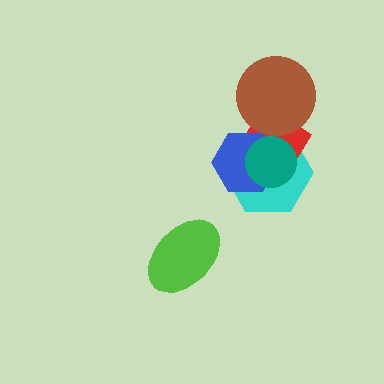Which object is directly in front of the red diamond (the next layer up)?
The blue hexagon is directly in front of the red diamond.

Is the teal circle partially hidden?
No, no other shape covers it.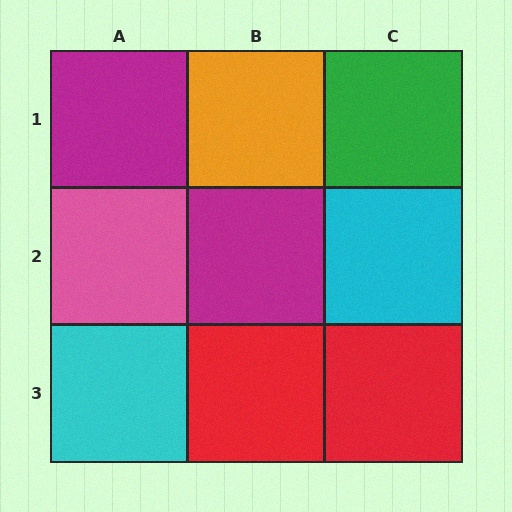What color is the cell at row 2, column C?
Cyan.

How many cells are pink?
1 cell is pink.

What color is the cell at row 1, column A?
Magenta.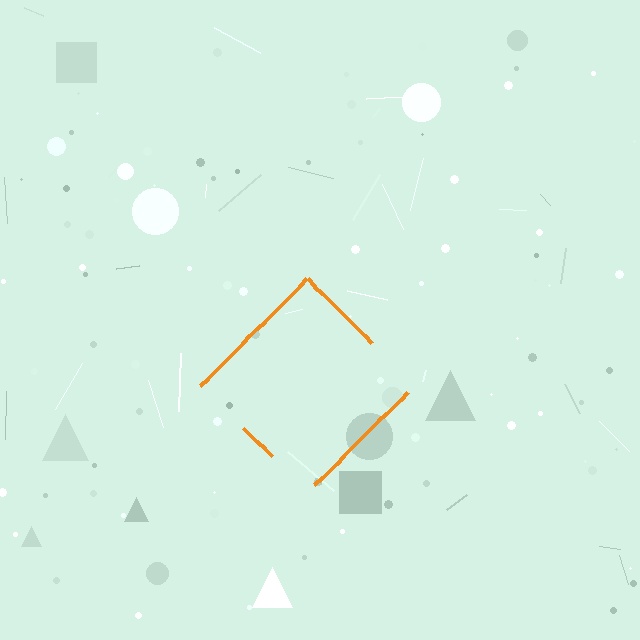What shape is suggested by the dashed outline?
The dashed outline suggests a diamond.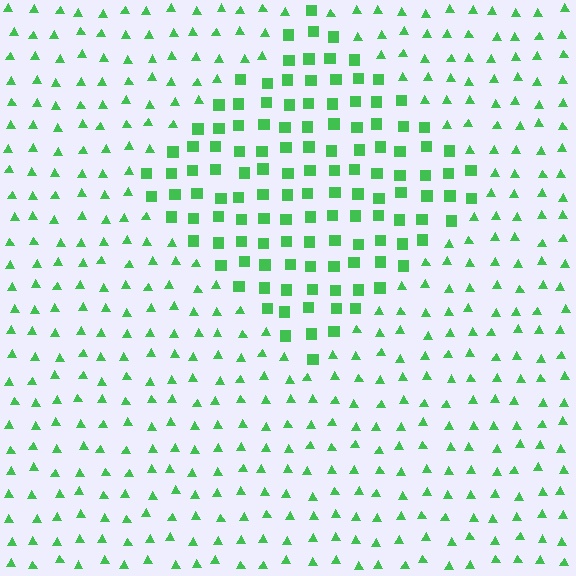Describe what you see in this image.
The image is filled with small green elements arranged in a uniform grid. A diamond-shaped region contains squares, while the surrounding area contains triangles. The boundary is defined purely by the change in element shape.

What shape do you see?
I see a diamond.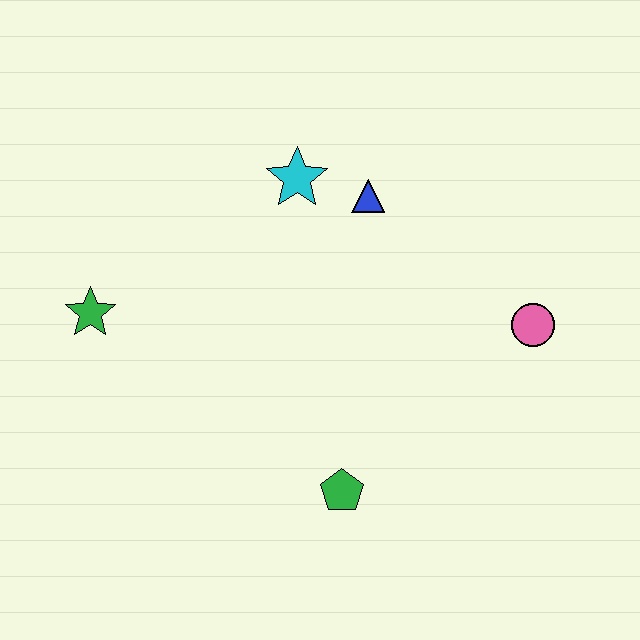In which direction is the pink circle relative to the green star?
The pink circle is to the right of the green star.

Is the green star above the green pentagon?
Yes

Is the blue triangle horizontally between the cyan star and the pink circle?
Yes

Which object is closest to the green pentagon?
The pink circle is closest to the green pentagon.